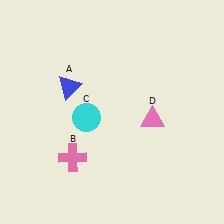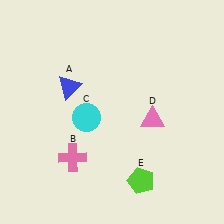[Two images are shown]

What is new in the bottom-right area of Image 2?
A lime pentagon (E) was added in the bottom-right area of Image 2.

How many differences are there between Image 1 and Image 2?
There is 1 difference between the two images.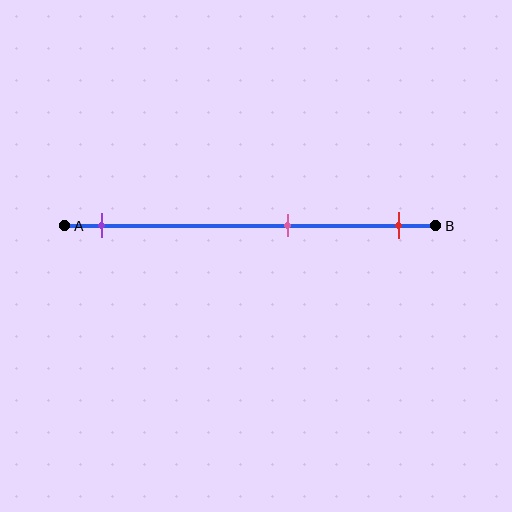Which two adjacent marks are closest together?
The pink and red marks are the closest adjacent pair.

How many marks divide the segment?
There are 3 marks dividing the segment.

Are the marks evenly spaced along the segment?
No, the marks are not evenly spaced.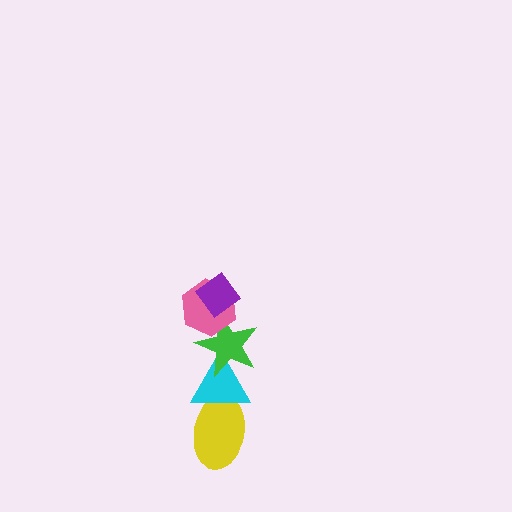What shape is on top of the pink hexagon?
The purple diamond is on top of the pink hexagon.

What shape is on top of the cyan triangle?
The green star is on top of the cyan triangle.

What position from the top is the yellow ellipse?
The yellow ellipse is 5th from the top.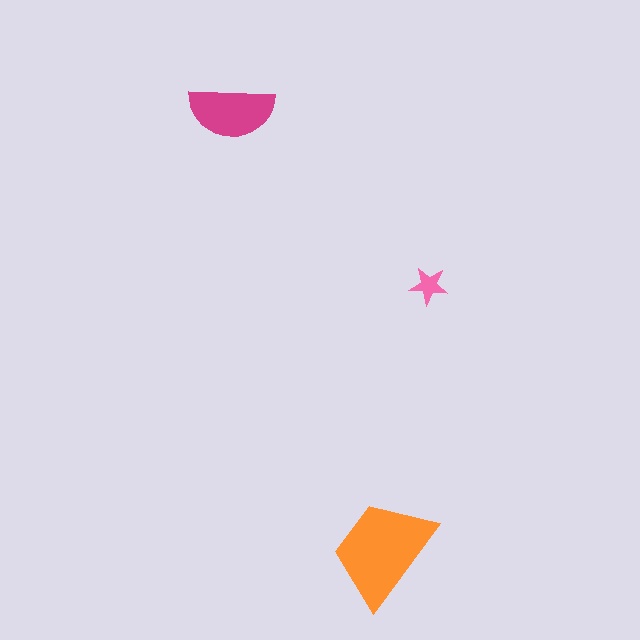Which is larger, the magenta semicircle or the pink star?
The magenta semicircle.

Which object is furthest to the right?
The pink star is rightmost.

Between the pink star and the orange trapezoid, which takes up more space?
The orange trapezoid.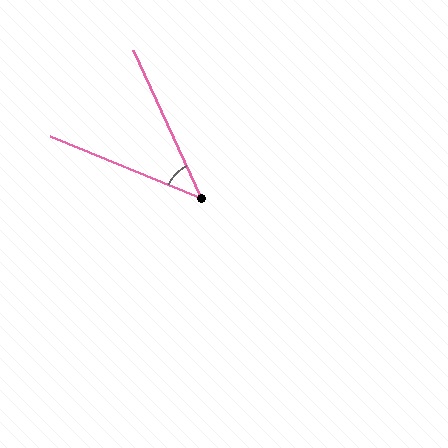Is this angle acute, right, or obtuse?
It is acute.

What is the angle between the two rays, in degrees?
Approximately 43 degrees.